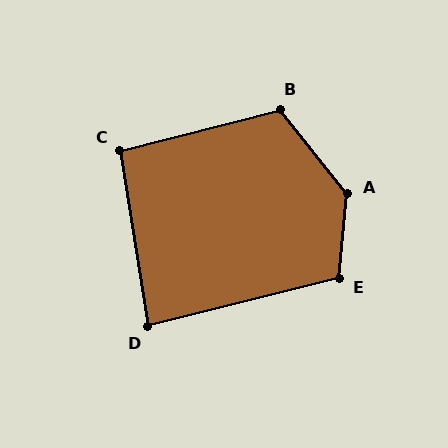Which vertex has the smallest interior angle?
D, at approximately 85 degrees.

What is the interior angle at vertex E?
Approximately 110 degrees (obtuse).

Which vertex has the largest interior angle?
A, at approximately 135 degrees.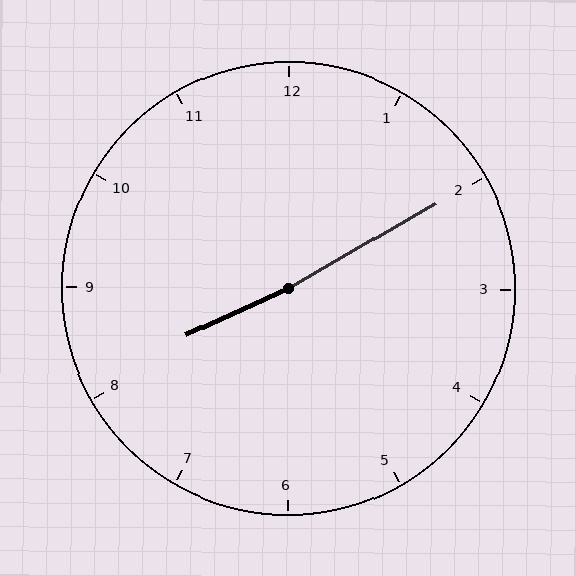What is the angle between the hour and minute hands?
Approximately 175 degrees.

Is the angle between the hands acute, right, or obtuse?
It is obtuse.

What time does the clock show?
8:10.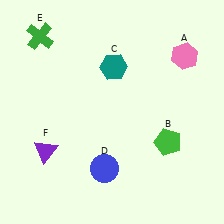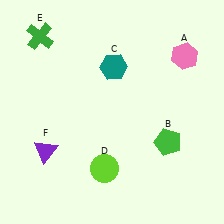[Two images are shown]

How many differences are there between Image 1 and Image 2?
There is 1 difference between the two images.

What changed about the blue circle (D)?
In Image 1, D is blue. In Image 2, it changed to lime.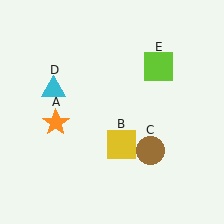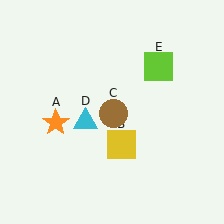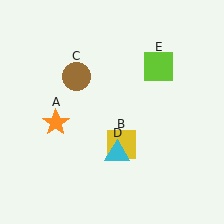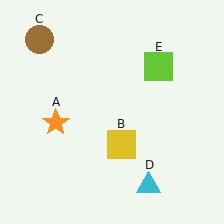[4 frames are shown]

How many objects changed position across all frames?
2 objects changed position: brown circle (object C), cyan triangle (object D).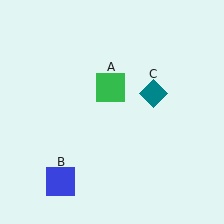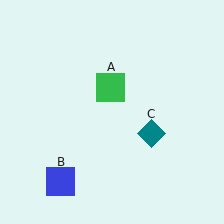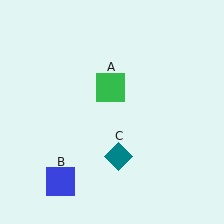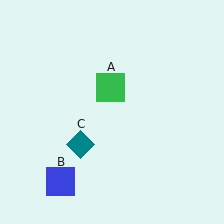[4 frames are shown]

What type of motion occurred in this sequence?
The teal diamond (object C) rotated clockwise around the center of the scene.